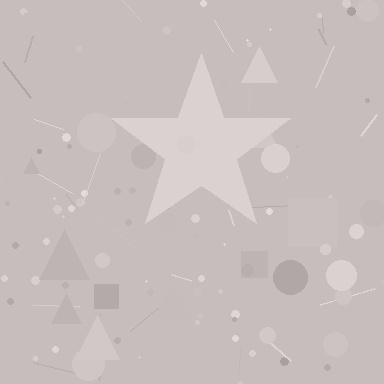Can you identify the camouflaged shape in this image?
The camouflaged shape is a star.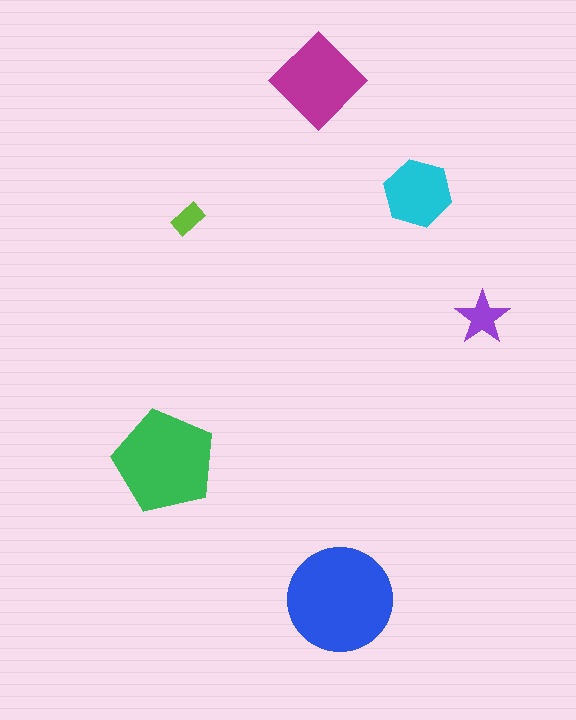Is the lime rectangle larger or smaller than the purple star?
Smaller.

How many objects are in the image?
There are 6 objects in the image.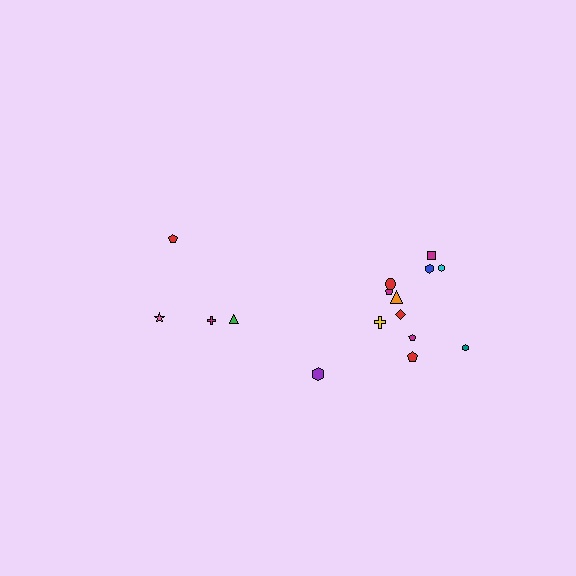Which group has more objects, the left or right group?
The right group.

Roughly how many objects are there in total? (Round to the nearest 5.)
Roughly 15 objects in total.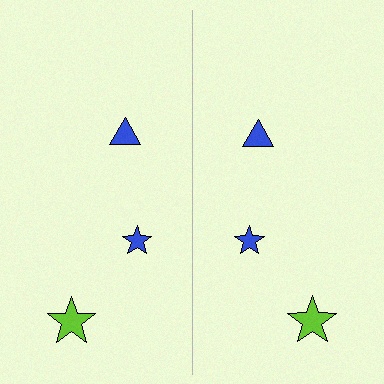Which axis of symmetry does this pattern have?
The pattern has a vertical axis of symmetry running through the center of the image.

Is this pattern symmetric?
Yes, this pattern has bilateral (reflection) symmetry.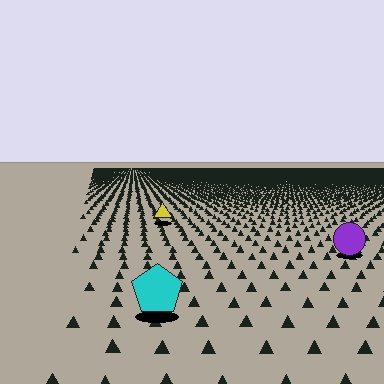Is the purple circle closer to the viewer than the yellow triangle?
Yes. The purple circle is closer — you can tell from the texture gradient: the ground texture is coarser near it.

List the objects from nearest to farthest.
From nearest to farthest: the cyan pentagon, the purple circle, the yellow triangle.